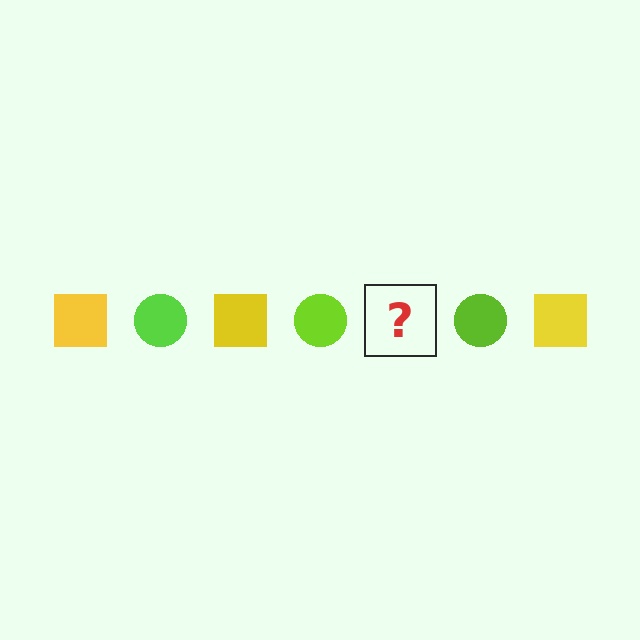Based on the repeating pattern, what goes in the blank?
The blank should be a yellow square.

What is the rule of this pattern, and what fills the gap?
The rule is that the pattern alternates between yellow square and lime circle. The gap should be filled with a yellow square.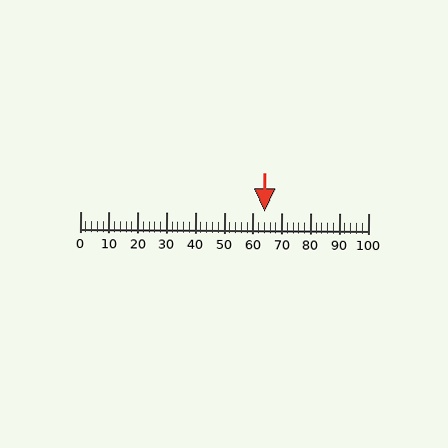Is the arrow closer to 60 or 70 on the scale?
The arrow is closer to 60.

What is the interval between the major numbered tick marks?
The major tick marks are spaced 10 units apart.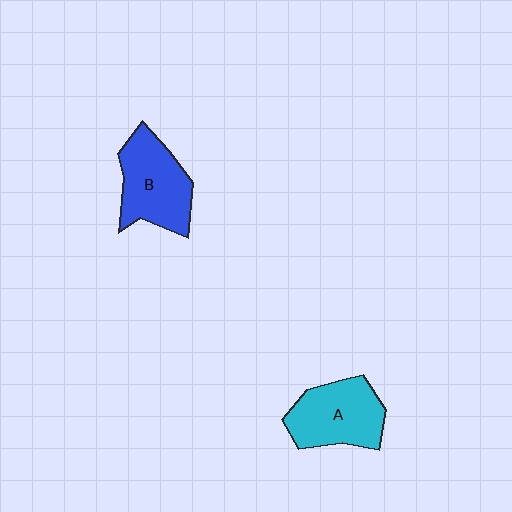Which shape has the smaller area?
Shape A (cyan).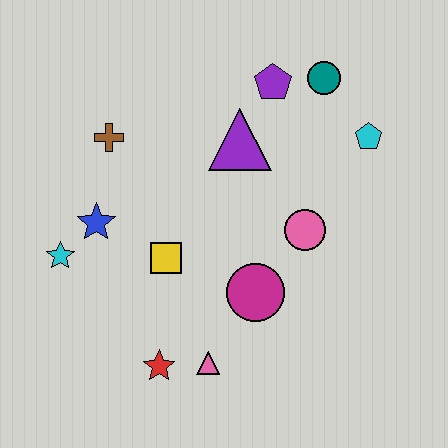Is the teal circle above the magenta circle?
Yes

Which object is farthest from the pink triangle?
The teal circle is farthest from the pink triangle.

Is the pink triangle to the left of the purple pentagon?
Yes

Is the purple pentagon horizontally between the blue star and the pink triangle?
No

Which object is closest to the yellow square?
The blue star is closest to the yellow square.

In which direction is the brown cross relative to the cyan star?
The brown cross is above the cyan star.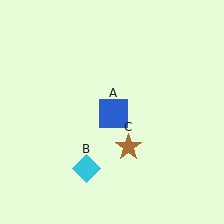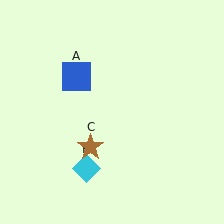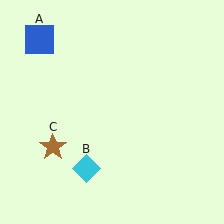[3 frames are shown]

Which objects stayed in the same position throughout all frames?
Cyan diamond (object B) remained stationary.